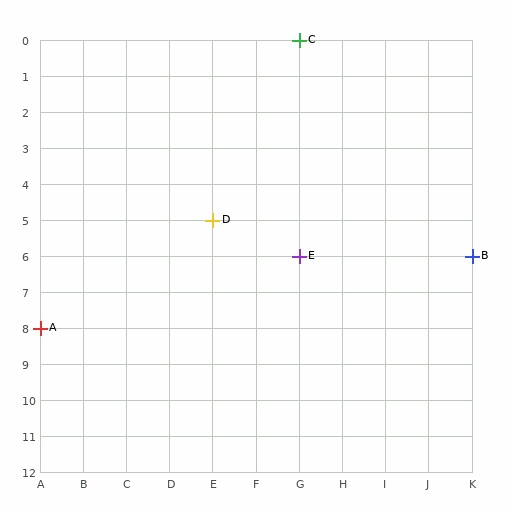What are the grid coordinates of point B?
Point B is at grid coordinates (K, 6).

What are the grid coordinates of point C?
Point C is at grid coordinates (G, 0).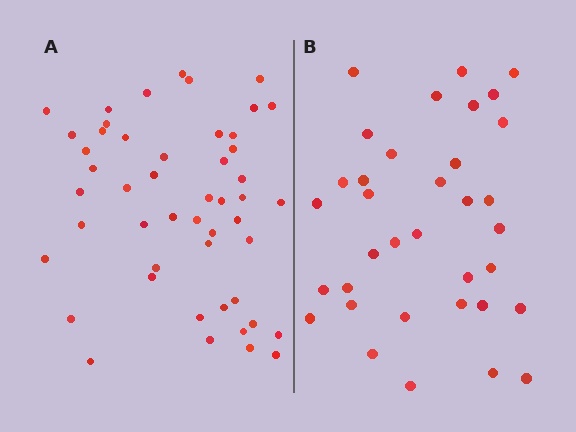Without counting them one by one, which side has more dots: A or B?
Region A (the left region) has more dots.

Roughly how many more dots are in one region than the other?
Region A has approximately 15 more dots than region B.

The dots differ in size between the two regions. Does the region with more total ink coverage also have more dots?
No. Region B has more total ink coverage because its dots are larger, but region A actually contains more individual dots. Total area can be misleading — the number of items is what matters here.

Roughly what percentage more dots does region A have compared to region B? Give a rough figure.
About 40% more.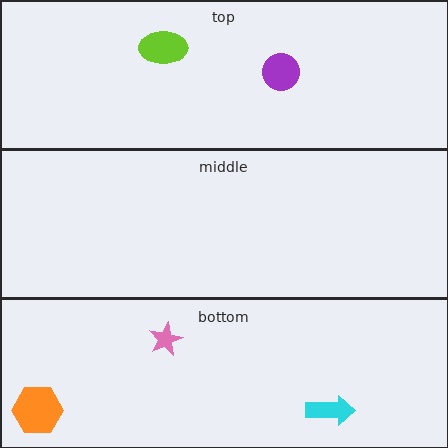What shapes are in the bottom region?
The pink star, the cyan arrow, the orange hexagon.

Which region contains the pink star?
The bottom region.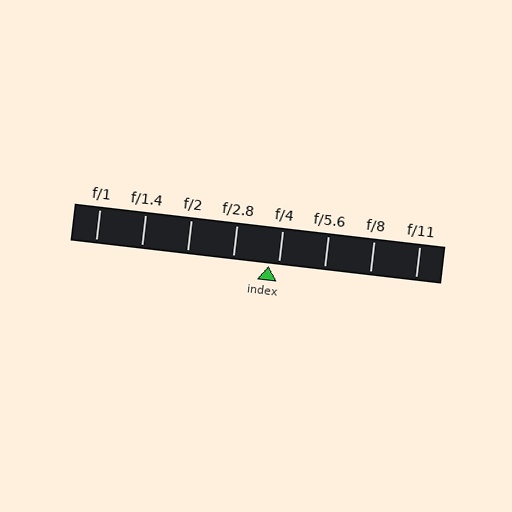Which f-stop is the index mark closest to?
The index mark is closest to f/4.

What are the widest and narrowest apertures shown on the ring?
The widest aperture shown is f/1 and the narrowest is f/11.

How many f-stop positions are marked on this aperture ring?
There are 8 f-stop positions marked.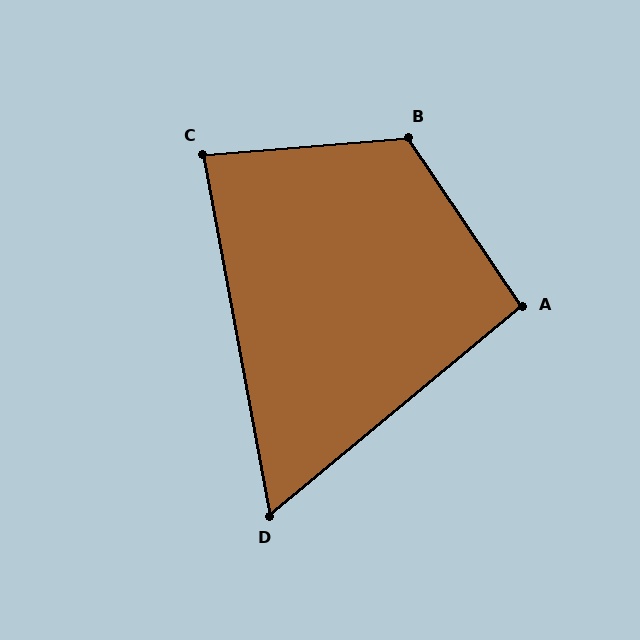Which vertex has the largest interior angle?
B, at approximately 119 degrees.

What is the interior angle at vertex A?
Approximately 96 degrees (obtuse).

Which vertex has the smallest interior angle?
D, at approximately 61 degrees.